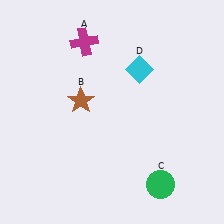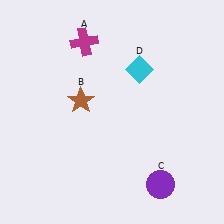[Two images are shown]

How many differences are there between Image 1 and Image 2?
There is 1 difference between the two images.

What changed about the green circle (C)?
In Image 1, C is green. In Image 2, it changed to purple.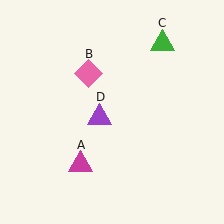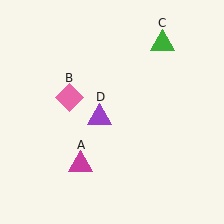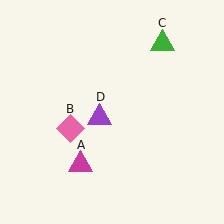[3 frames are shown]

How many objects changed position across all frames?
1 object changed position: pink diamond (object B).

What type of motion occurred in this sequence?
The pink diamond (object B) rotated counterclockwise around the center of the scene.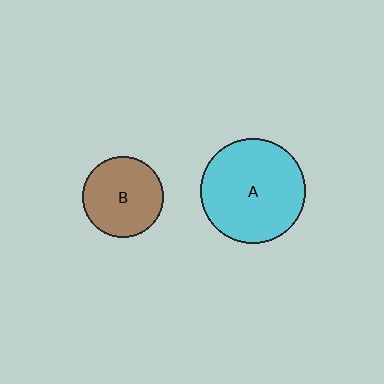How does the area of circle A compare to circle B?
Approximately 1.7 times.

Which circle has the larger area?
Circle A (cyan).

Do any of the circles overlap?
No, none of the circles overlap.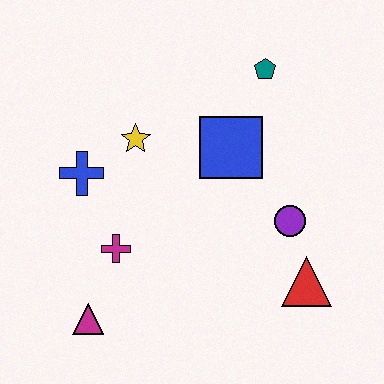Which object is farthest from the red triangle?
The blue cross is farthest from the red triangle.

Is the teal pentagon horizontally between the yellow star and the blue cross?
No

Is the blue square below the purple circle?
No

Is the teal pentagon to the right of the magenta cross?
Yes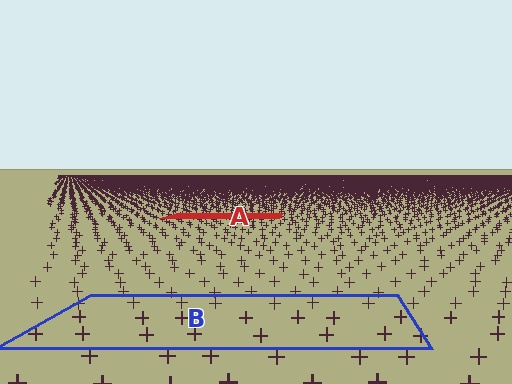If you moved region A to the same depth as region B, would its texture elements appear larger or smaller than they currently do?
They would appear larger. At a closer depth, the same texture elements are projected at a bigger on-screen size.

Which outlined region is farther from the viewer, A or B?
Region A is farther from the viewer — the texture elements inside it appear smaller and more densely packed.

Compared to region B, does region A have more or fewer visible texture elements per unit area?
Region A has more texture elements per unit area — they are packed more densely because it is farther away.